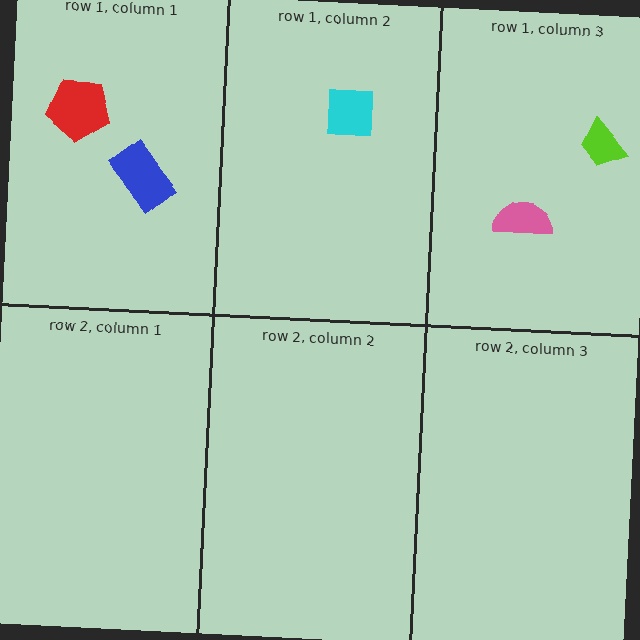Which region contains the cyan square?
The row 1, column 2 region.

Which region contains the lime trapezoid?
The row 1, column 3 region.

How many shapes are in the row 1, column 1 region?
2.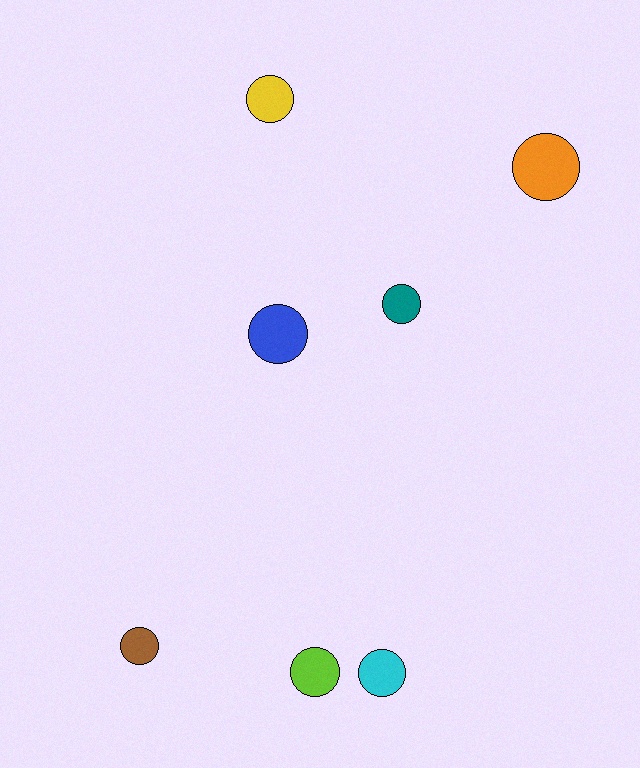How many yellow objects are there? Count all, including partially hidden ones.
There is 1 yellow object.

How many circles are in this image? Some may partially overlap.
There are 7 circles.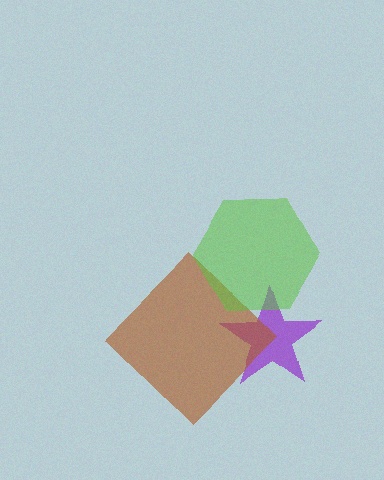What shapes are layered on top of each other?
The layered shapes are: a purple star, a brown diamond, a lime hexagon.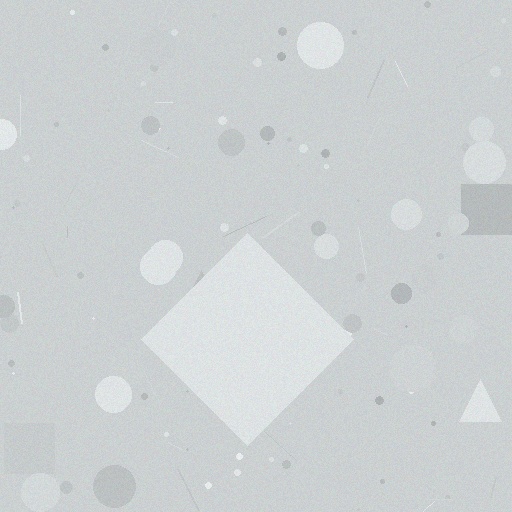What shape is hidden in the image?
A diamond is hidden in the image.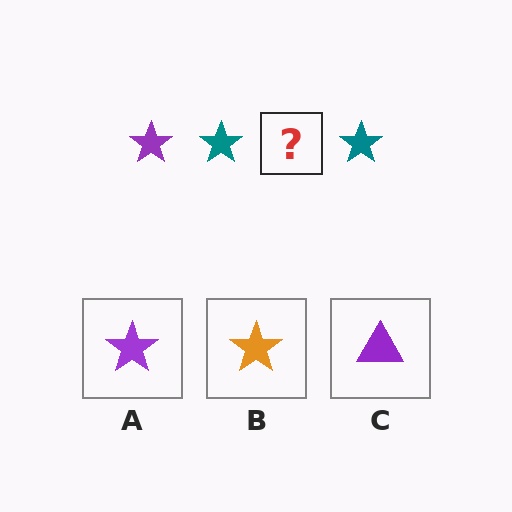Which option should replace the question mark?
Option A.